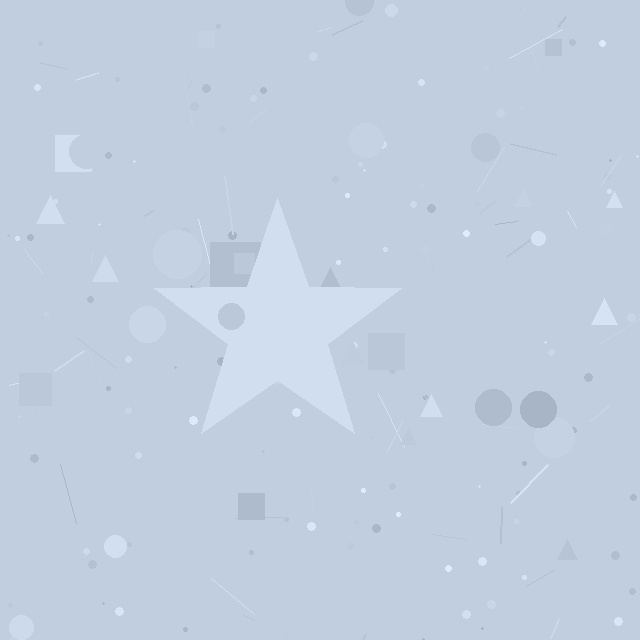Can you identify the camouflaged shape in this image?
The camouflaged shape is a star.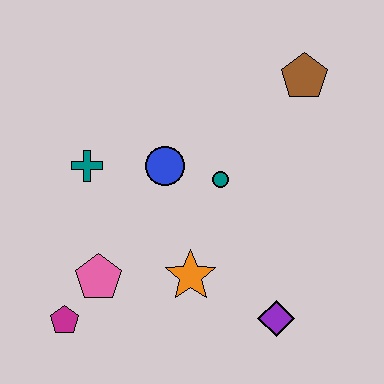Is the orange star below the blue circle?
Yes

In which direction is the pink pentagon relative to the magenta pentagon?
The pink pentagon is above the magenta pentagon.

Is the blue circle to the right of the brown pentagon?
No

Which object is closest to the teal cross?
The blue circle is closest to the teal cross.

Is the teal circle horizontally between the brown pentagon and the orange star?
Yes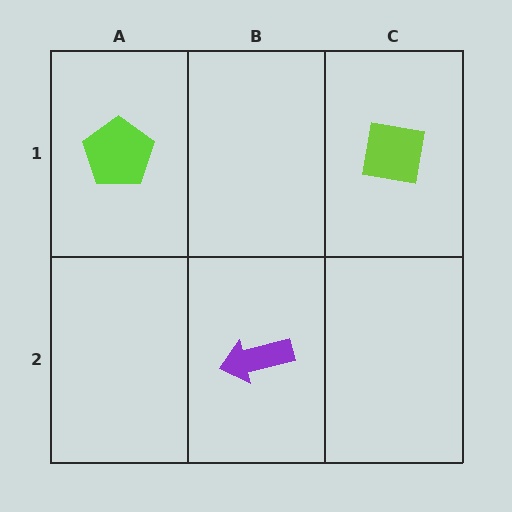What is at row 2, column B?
A purple arrow.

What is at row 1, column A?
A lime pentagon.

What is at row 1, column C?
A lime square.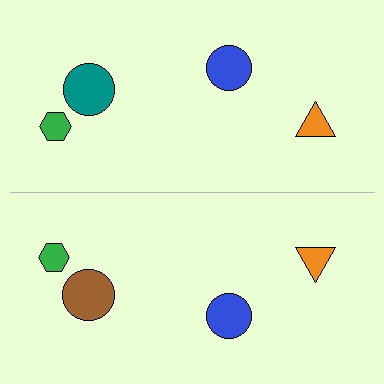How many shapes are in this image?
There are 8 shapes in this image.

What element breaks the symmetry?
The brown circle on the bottom side breaks the symmetry — its mirror counterpart is teal.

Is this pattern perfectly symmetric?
No, the pattern is not perfectly symmetric. The brown circle on the bottom side breaks the symmetry — its mirror counterpart is teal.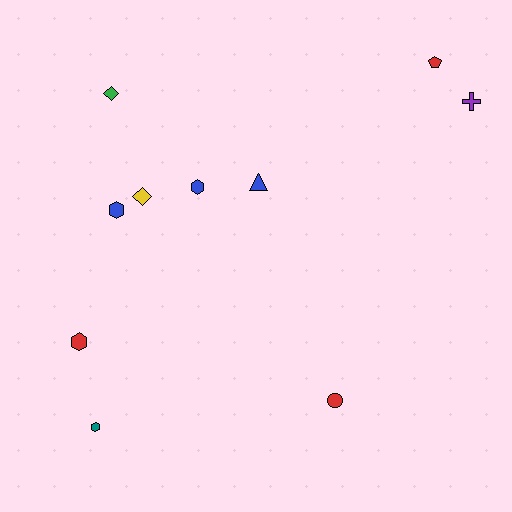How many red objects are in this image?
There are 3 red objects.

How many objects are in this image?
There are 10 objects.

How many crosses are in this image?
There is 1 cross.